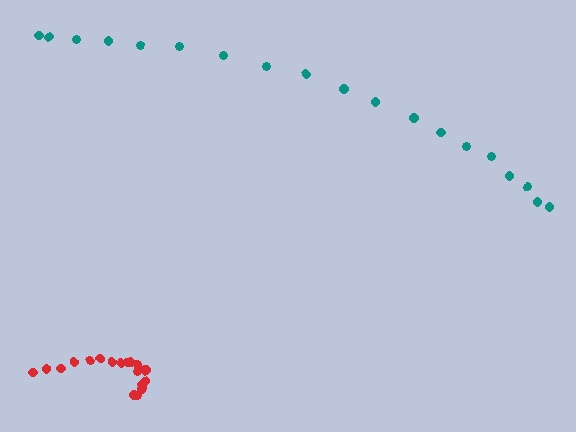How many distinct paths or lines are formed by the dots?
There are 2 distinct paths.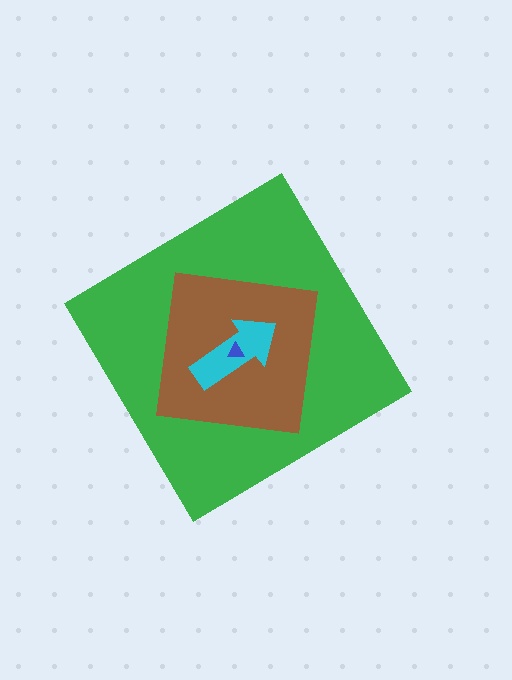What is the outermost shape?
The green diamond.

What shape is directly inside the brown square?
The cyan arrow.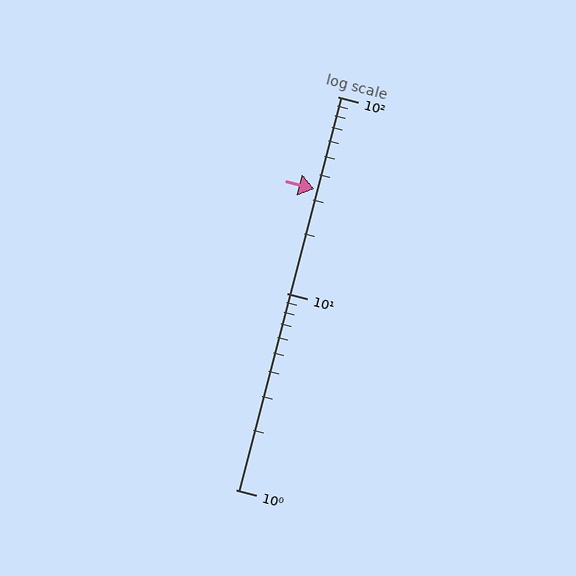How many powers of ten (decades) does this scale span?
The scale spans 2 decades, from 1 to 100.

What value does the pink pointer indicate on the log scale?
The pointer indicates approximately 34.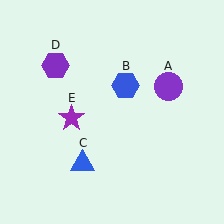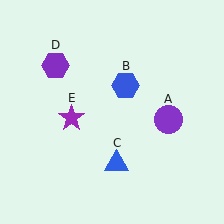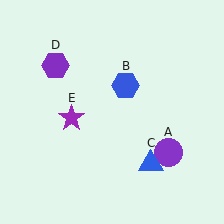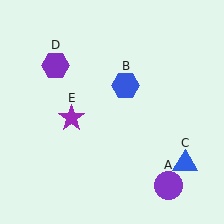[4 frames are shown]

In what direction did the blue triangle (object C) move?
The blue triangle (object C) moved right.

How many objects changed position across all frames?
2 objects changed position: purple circle (object A), blue triangle (object C).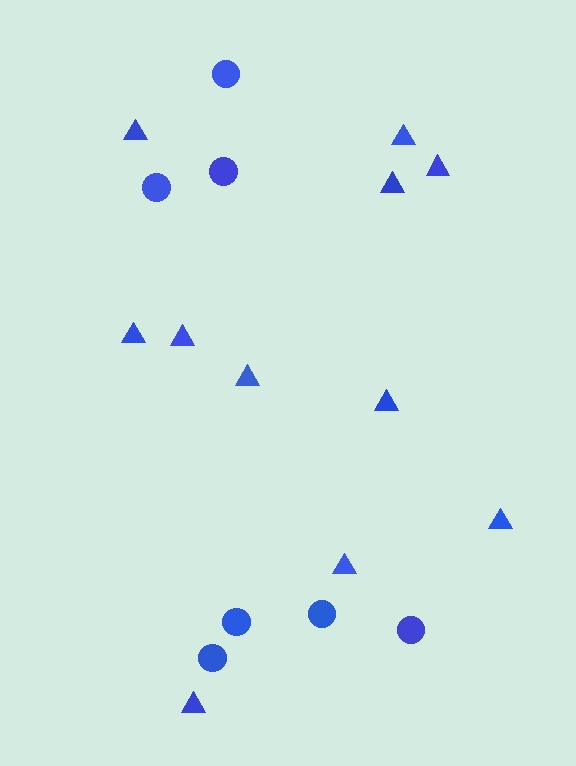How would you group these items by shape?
There are 2 groups: one group of triangles (11) and one group of circles (7).